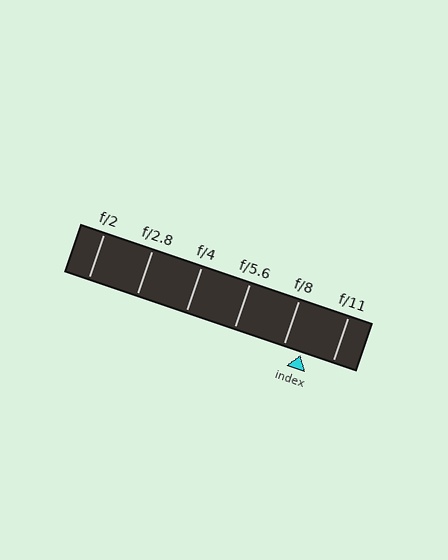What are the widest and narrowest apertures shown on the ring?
The widest aperture shown is f/2 and the narrowest is f/11.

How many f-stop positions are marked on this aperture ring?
There are 6 f-stop positions marked.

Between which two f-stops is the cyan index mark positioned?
The index mark is between f/8 and f/11.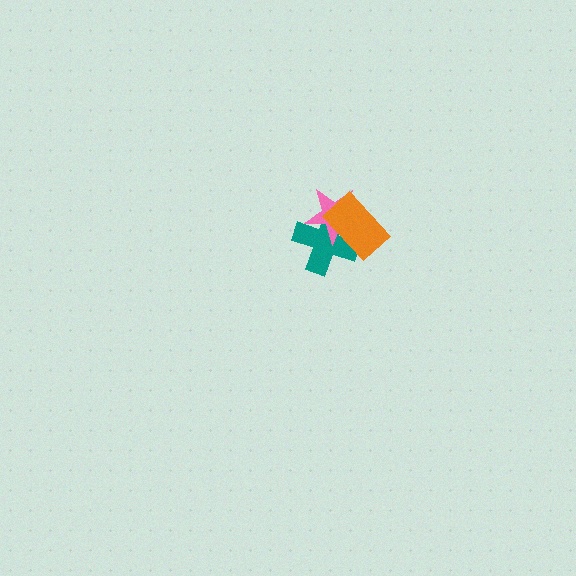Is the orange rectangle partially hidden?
No, no other shape covers it.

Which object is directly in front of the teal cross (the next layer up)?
The pink star is directly in front of the teal cross.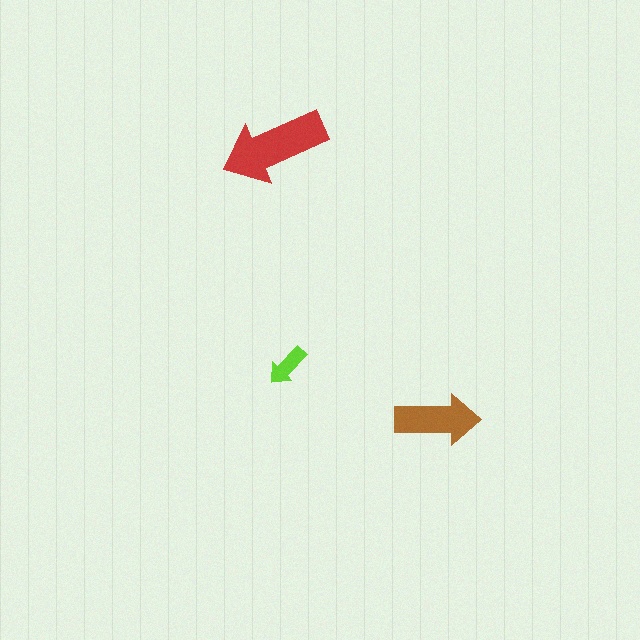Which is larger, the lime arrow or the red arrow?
The red one.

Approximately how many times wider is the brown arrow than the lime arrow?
About 2 times wider.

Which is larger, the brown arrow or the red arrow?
The red one.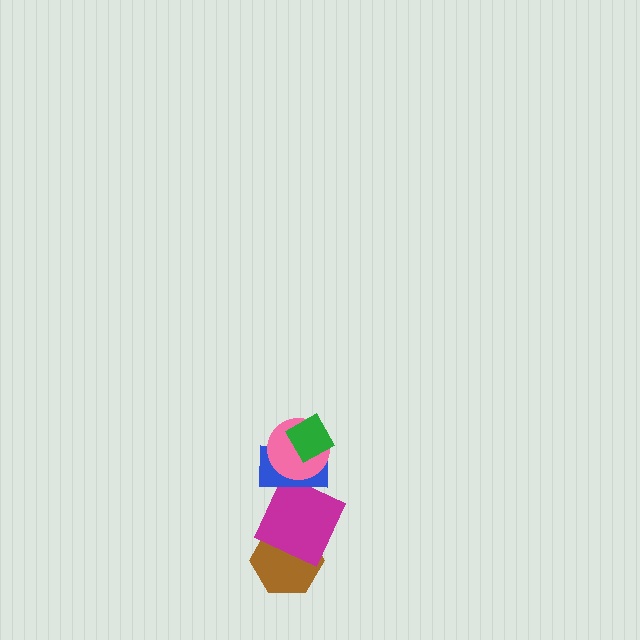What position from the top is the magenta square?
The magenta square is 4th from the top.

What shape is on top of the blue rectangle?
The pink circle is on top of the blue rectangle.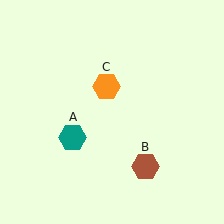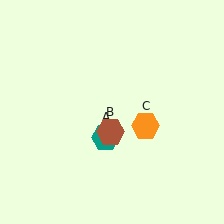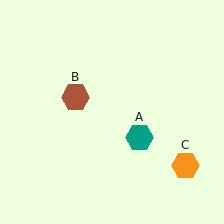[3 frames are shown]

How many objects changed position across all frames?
3 objects changed position: teal hexagon (object A), brown hexagon (object B), orange hexagon (object C).